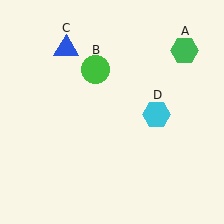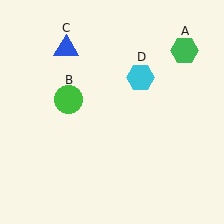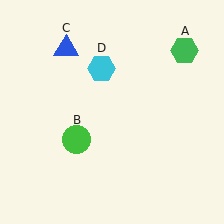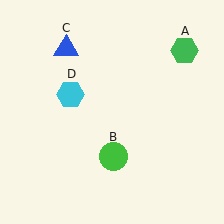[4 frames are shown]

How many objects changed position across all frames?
2 objects changed position: green circle (object B), cyan hexagon (object D).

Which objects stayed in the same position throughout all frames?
Green hexagon (object A) and blue triangle (object C) remained stationary.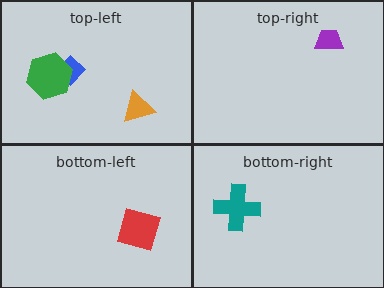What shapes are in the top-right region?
The purple trapezoid.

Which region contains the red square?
The bottom-left region.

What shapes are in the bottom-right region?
The teal cross.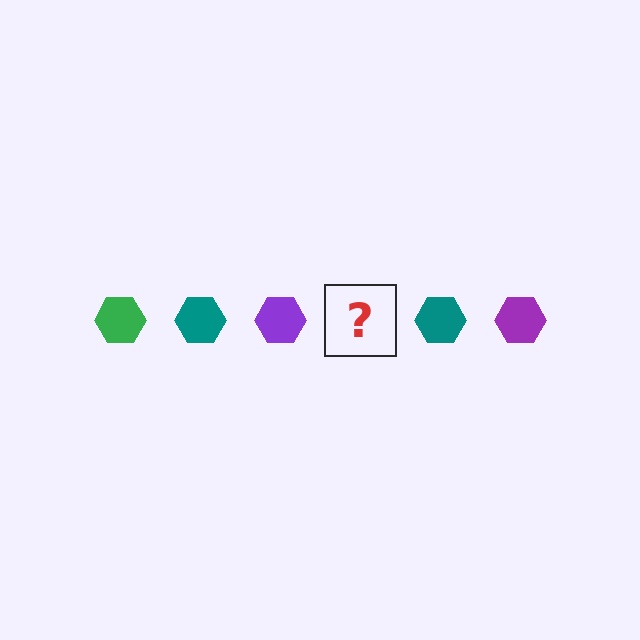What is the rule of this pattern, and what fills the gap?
The rule is that the pattern cycles through green, teal, purple hexagons. The gap should be filled with a green hexagon.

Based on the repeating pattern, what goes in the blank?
The blank should be a green hexagon.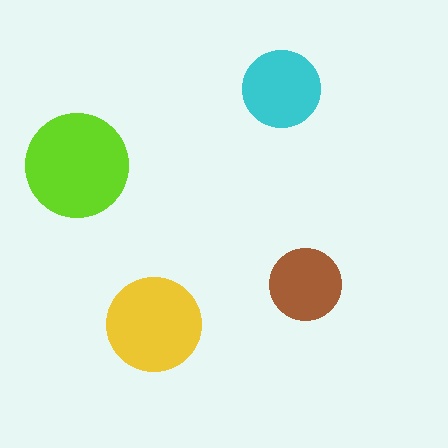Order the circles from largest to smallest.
the lime one, the yellow one, the cyan one, the brown one.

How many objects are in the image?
There are 4 objects in the image.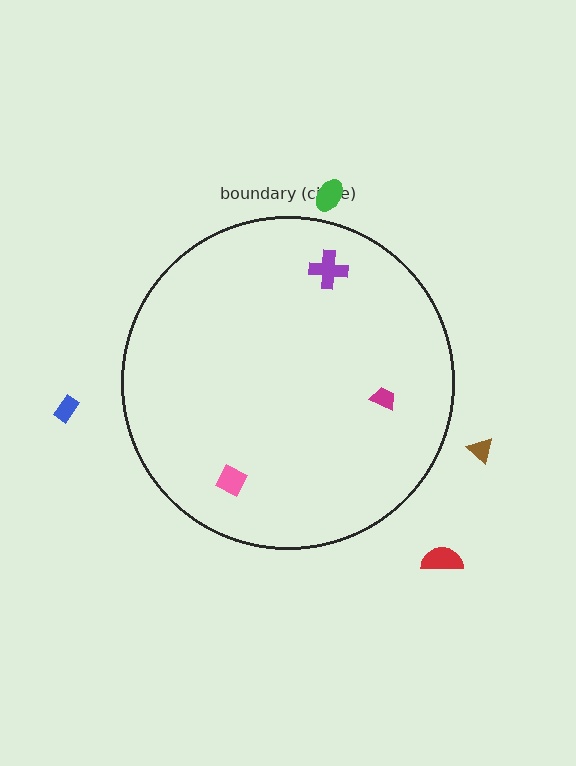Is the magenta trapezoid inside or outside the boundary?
Inside.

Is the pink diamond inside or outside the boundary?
Inside.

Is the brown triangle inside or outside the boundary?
Outside.